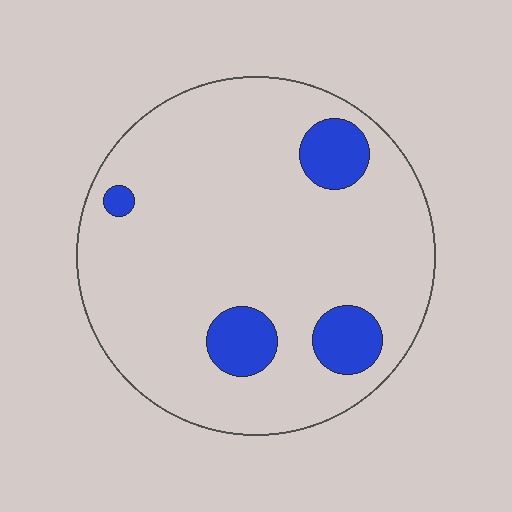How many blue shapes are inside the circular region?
4.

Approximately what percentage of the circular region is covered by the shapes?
Approximately 10%.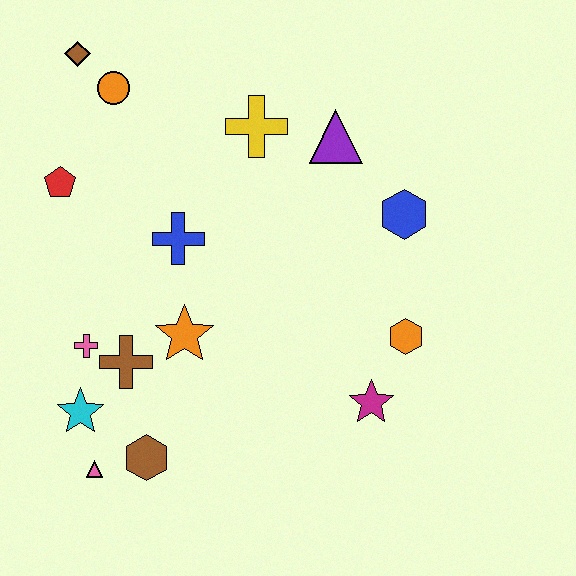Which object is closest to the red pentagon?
The orange circle is closest to the red pentagon.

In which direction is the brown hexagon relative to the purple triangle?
The brown hexagon is below the purple triangle.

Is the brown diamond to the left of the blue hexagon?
Yes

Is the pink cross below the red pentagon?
Yes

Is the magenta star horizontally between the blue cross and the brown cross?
No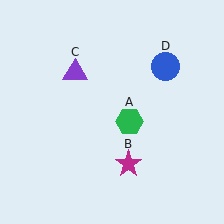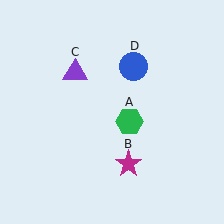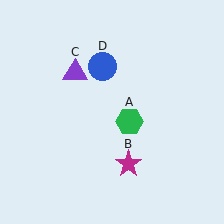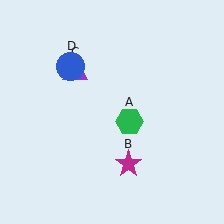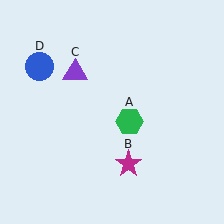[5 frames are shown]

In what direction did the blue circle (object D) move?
The blue circle (object D) moved left.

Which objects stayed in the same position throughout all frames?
Green hexagon (object A) and magenta star (object B) and purple triangle (object C) remained stationary.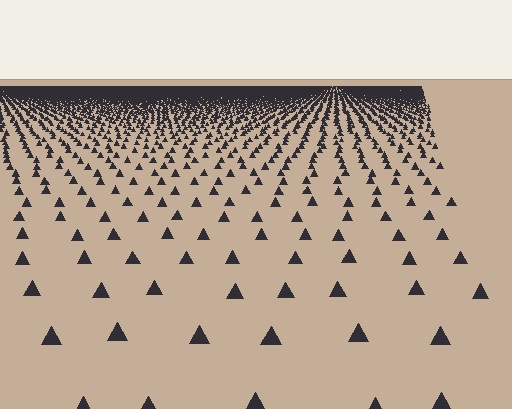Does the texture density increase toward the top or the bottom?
Density increases toward the top.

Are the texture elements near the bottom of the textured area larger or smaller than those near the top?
Larger. Near the bottom, elements are closer to the viewer and appear at a bigger on-screen size.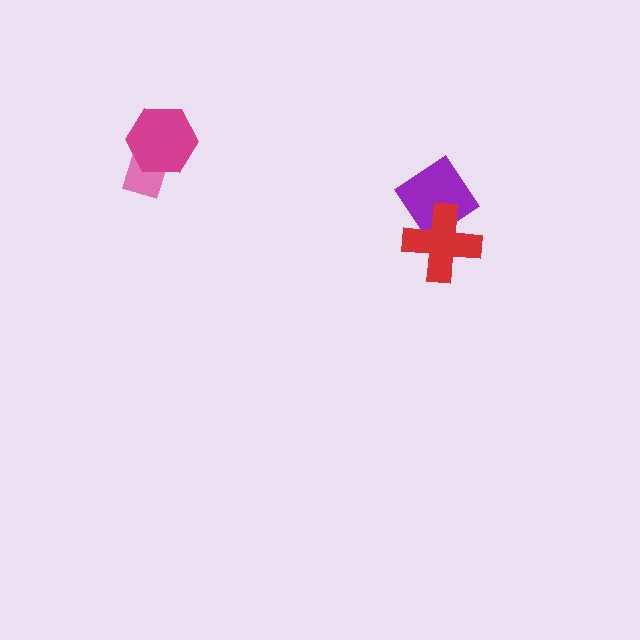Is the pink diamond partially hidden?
Yes, it is partially covered by another shape.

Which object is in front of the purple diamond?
The red cross is in front of the purple diamond.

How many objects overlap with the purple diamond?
1 object overlaps with the purple diamond.